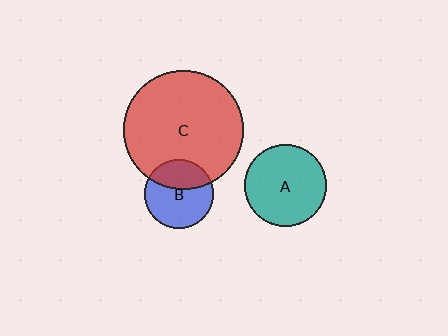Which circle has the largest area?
Circle C (red).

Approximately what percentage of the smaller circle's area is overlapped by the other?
Approximately 35%.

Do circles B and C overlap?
Yes.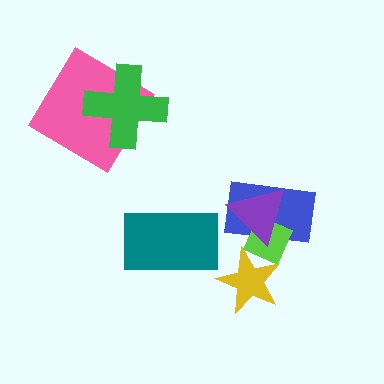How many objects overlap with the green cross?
1 object overlaps with the green cross.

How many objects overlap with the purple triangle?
2 objects overlap with the purple triangle.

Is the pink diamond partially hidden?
Yes, it is partially covered by another shape.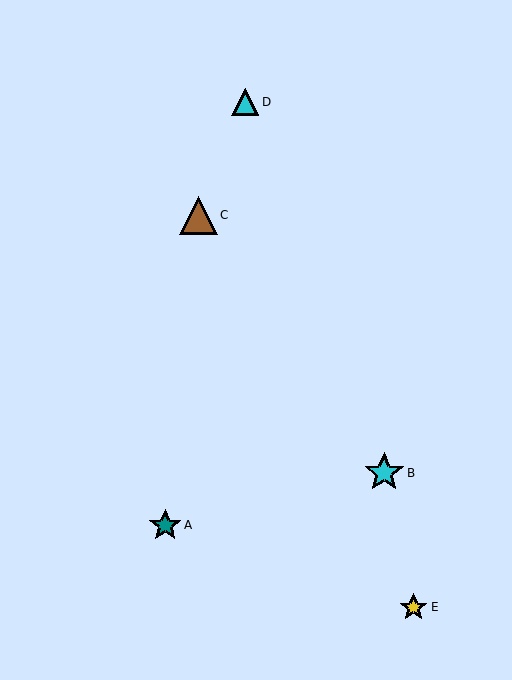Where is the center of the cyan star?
The center of the cyan star is at (384, 473).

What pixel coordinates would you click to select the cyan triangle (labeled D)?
Click at (245, 102) to select the cyan triangle D.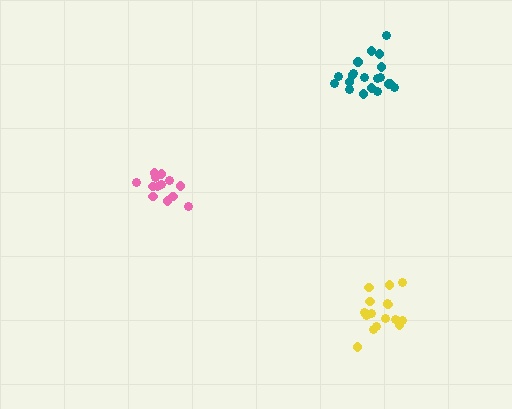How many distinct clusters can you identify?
There are 3 distinct clusters.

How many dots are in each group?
Group 1: 14 dots, Group 2: 16 dots, Group 3: 20 dots (50 total).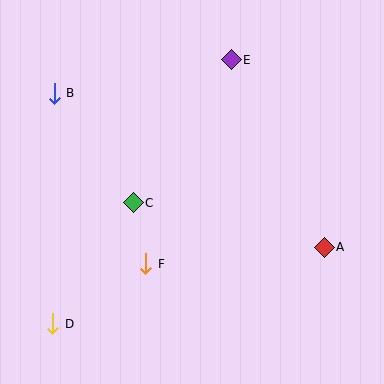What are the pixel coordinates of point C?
Point C is at (133, 203).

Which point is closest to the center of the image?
Point C at (133, 203) is closest to the center.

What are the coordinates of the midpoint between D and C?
The midpoint between D and C is at (93, 263).